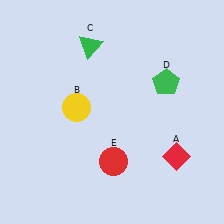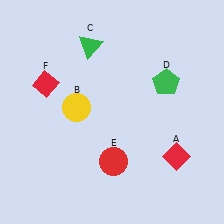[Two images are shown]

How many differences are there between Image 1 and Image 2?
There is 1 difference between the two images.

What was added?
A red diamond (F) was added in Image 2.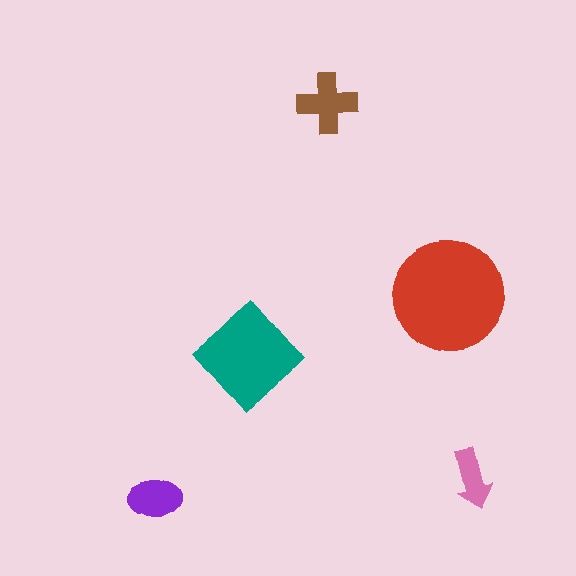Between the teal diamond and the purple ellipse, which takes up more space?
The teal diamond.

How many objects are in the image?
There are 5 objects in the image.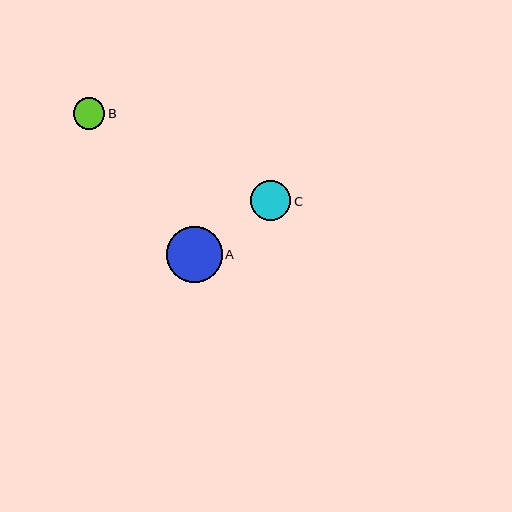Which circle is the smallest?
Circle B is the smallest with a size of approximately 31 pixels.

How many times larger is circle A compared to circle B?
Circle A is approximately 1.8 times the size of circle B.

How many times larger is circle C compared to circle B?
Circle C is approximately 1.3 times the size of circle B.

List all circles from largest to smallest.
From largest to smallest: A, C, B.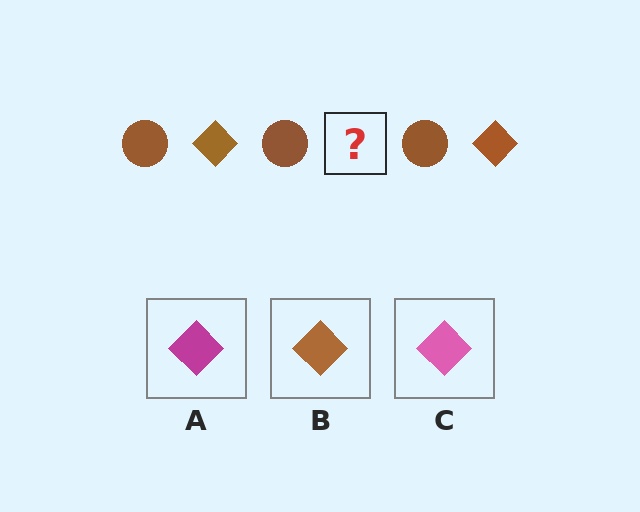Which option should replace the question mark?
Option B.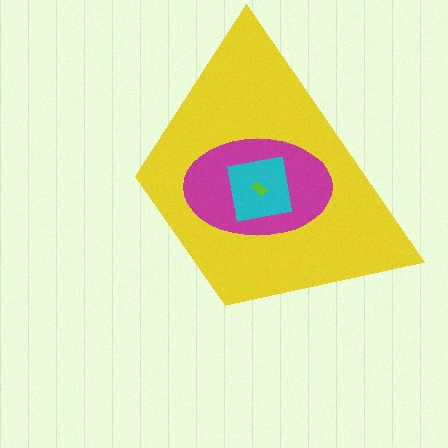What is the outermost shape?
The yellow trapezoid.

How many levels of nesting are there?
4.